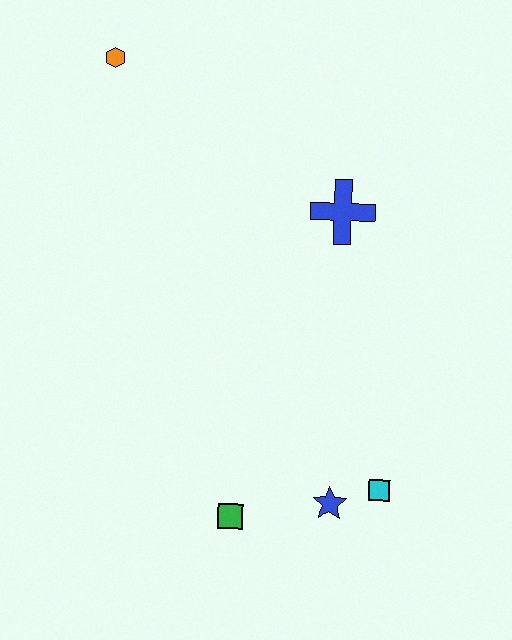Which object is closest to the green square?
The blue star is closest to the green square.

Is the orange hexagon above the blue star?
Yes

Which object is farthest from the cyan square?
The orange hexagon is farthest from the cyan square.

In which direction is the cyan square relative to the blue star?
The cyan square is to the right of the blue star.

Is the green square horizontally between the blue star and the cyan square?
No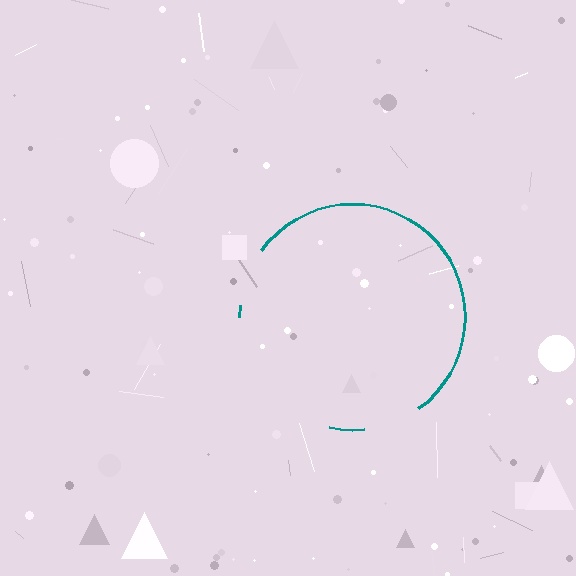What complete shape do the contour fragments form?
The contour fragments form a circle.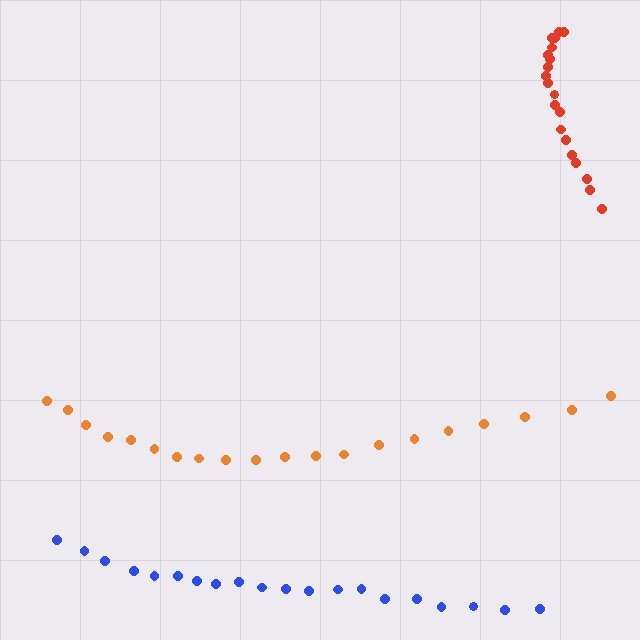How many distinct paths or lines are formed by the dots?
There are 3 distinct paths.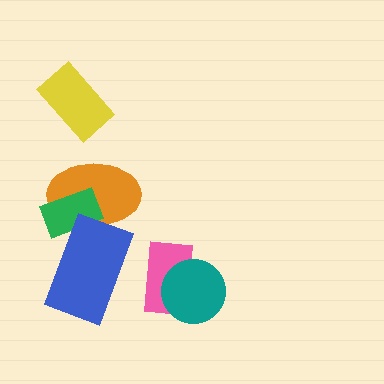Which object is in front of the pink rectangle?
The teal circle is in front of the pink rectangle.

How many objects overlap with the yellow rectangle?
0 objects overlap with the yellow rectangle.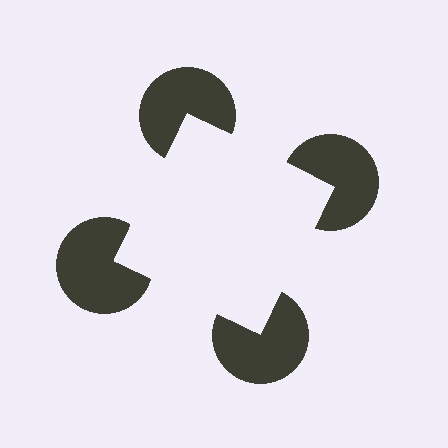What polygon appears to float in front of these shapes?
An illusory square — its edges are inferred from the aligned wedge cuts in the pac-man discs, not physically drawn.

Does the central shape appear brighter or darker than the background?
It typically appears slightly brighter than the background, even though no actual brightness change is drawn.